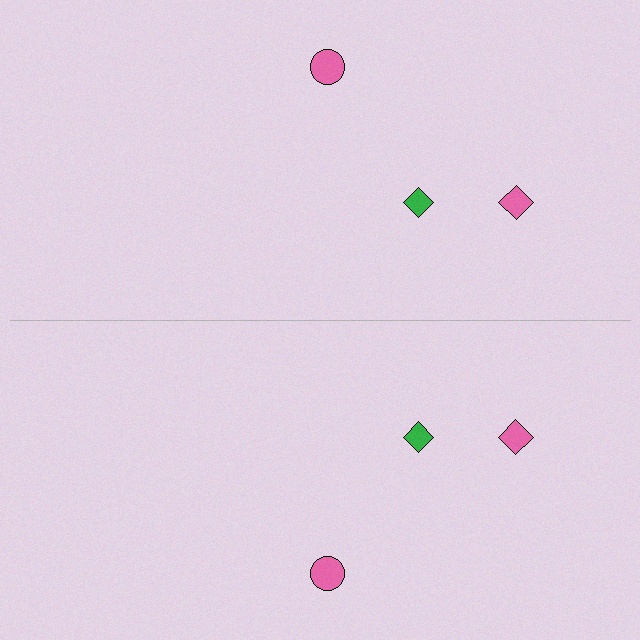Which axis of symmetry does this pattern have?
The pattern has a horizontal axis of symmetry running through the center of the image.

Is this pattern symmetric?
Yes, this pattern has bilateral (reflection) symmetry.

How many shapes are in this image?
There are 6 shapes in this image.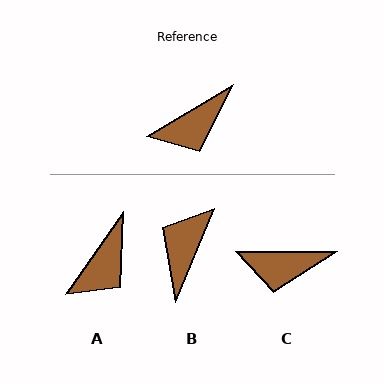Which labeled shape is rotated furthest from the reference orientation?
B, about 143 degrees away.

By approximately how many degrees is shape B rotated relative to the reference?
Approximately 143 degrees clockwise.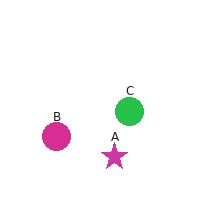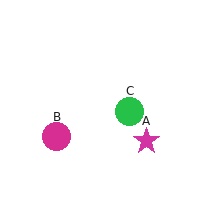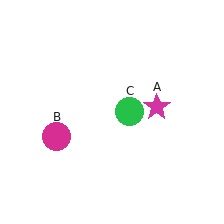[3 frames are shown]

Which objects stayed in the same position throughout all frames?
Magenta circle (object B) and green circle (object C) remained stationary.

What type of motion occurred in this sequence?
The magenta star (object A) rotated counterclockwise around the center of the scene.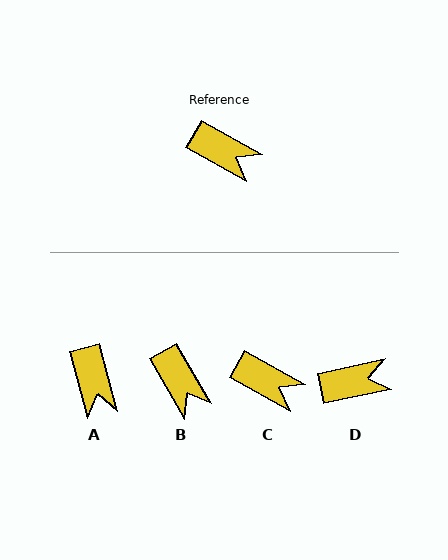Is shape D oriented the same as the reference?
No, it is off by about 41 degrees.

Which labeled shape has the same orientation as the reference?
C.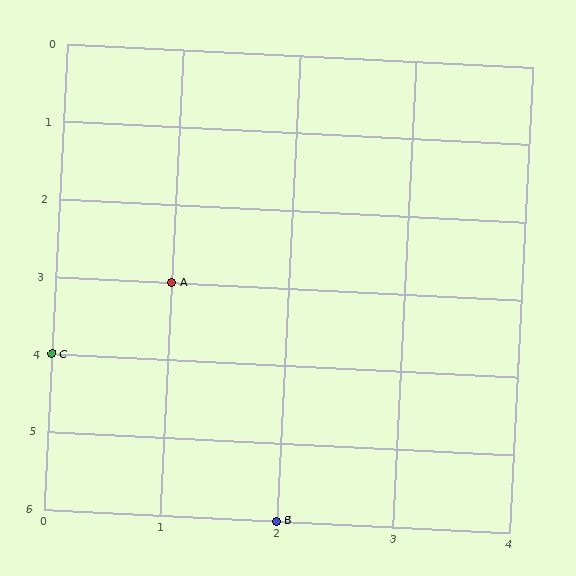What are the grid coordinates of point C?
Point C is at grid coordinates (0, 4).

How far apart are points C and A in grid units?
Points C and A are 1 column and 1 row apart (about 1.4 grid units diagonally).